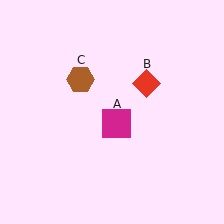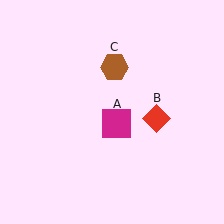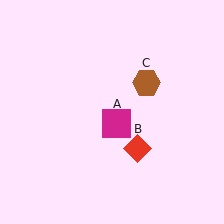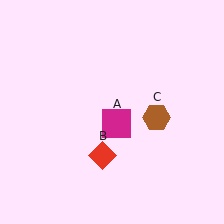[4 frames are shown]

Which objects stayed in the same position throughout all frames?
Magenta square (object A) remained stationary.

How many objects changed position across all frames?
2 objects changed position: red diamond (object B), brown hexagon (object C).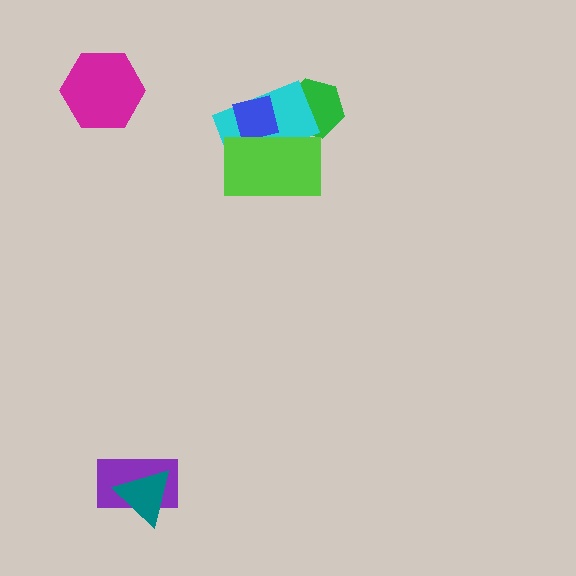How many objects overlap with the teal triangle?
1 object overlaps with the teal triangle.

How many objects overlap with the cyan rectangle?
3 objects overlap with the cyan rectangle.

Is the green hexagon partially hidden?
Yes, it is partially covered by another shape.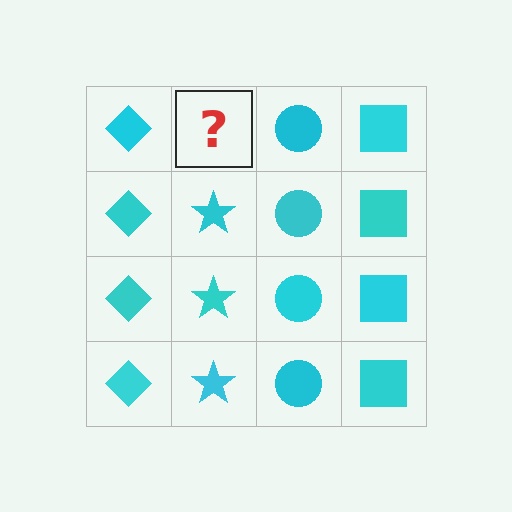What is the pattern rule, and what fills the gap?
The rule is that each column has a consistent shape. The gap should be filled with a cyan star.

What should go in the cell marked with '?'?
The missing cell should contain a cyan star.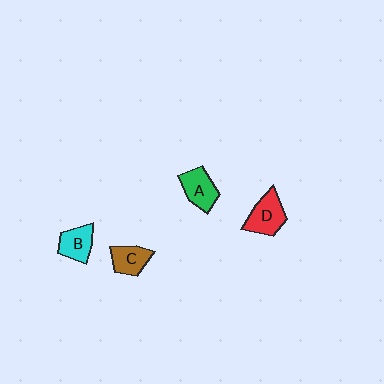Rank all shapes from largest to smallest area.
From largest to smallest: D (red), A (green), B (cyan), C (brown).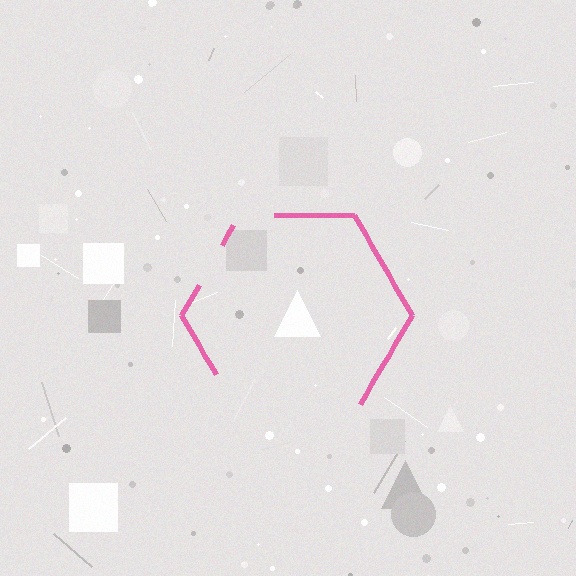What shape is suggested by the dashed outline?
The dashed outline suggests a hexagon.